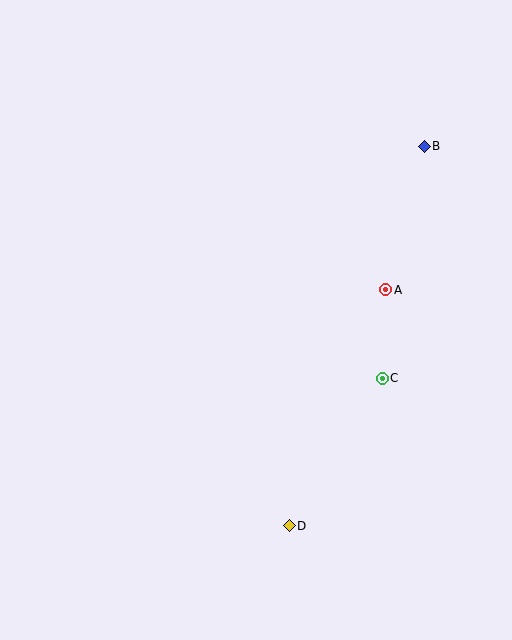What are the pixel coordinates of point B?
Point B is at (424, 146).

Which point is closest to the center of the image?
Point A at (386, 290) is closest to the center.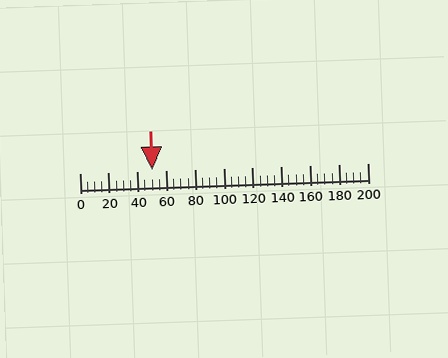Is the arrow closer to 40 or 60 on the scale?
The arrow is closer to 60.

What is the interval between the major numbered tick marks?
The major tick marks are spaced 20 units apart.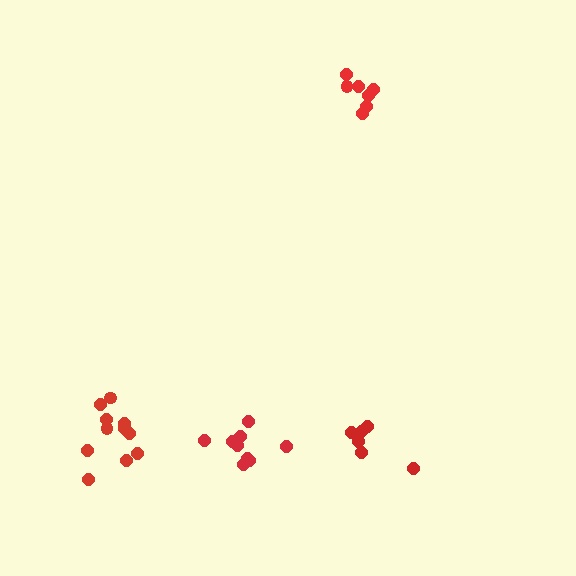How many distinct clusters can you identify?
There are 4 distinct clusters.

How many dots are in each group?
Group 1: 9 dots, Group 2: 11 dots, Group 3: 7 dots, Group 4: 6 dots (33 total).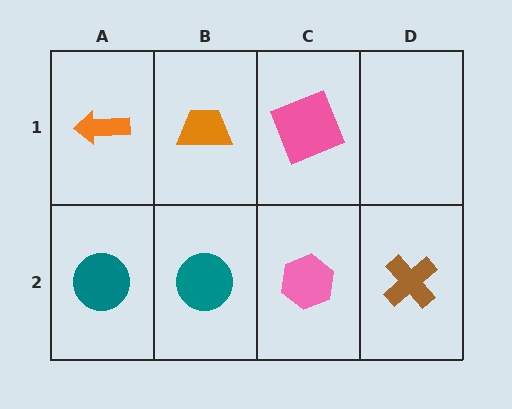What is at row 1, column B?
An orange trapezoid.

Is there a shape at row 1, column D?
No, that cell is empty.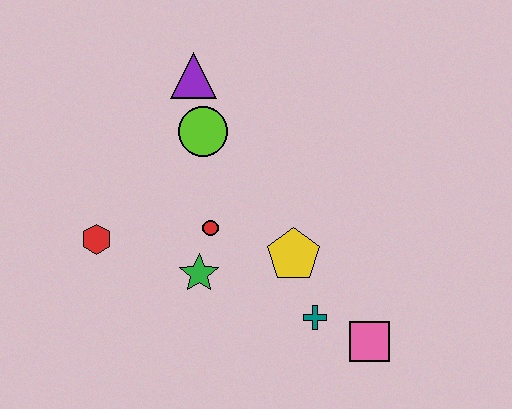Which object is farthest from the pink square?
The purple triangle is farthest from the pink square.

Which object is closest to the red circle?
The green star is closest to the red circle.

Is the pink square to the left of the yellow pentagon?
No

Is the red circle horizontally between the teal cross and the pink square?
No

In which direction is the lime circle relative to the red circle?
The lime circle is above the red circle.